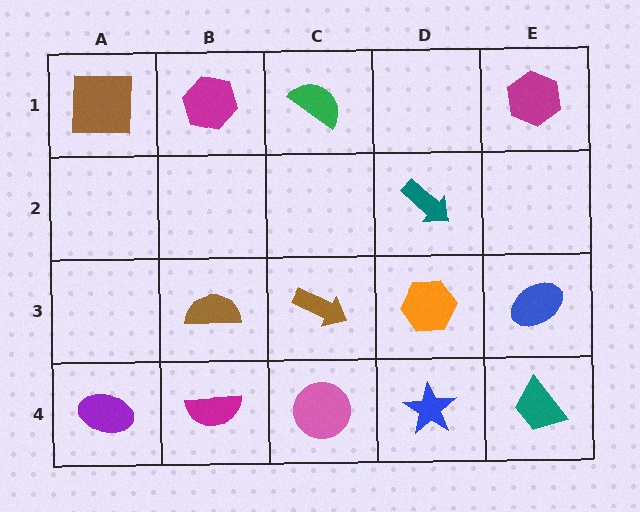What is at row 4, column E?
A teal trapezoid.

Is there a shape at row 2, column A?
No, that cell is empty.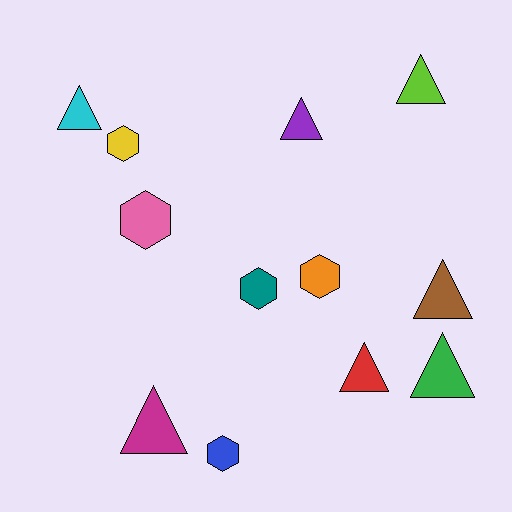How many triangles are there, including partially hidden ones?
There are 7 triangles.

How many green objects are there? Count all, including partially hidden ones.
There is 1 green object.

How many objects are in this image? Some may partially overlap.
There are 12 objects.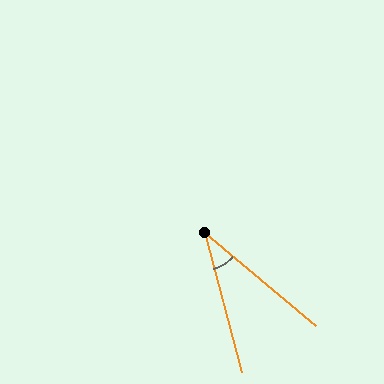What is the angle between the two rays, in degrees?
Approximately 35 degrees.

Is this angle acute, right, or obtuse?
It is acute.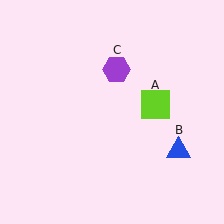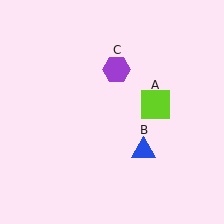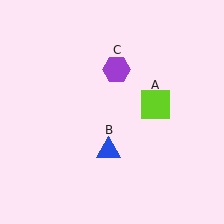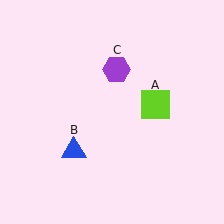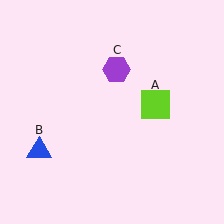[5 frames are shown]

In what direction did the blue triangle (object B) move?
The blue triangle (object B) moved left.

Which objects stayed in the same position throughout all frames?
Lime square (object A) and purple hexagon (object C) remained stationary.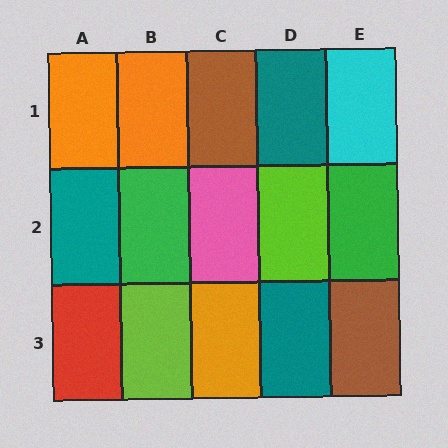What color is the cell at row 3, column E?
Brown.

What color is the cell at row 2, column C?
Pink.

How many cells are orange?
3 cells are orange.